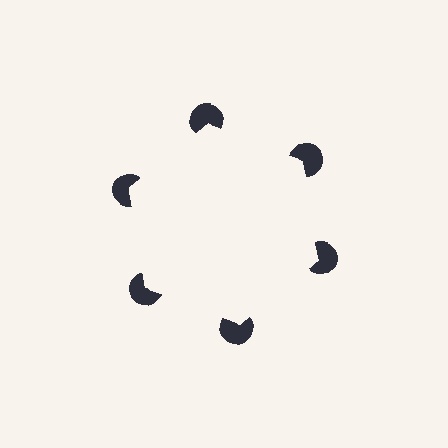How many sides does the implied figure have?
6 sides.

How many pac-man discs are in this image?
There are 6 — one at each vertex of the illusory hexagon.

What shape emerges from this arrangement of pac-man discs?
An illusory hexagon — its edges are inferred from the aligned wedge cuts in the pac-man discs, not physically drawn.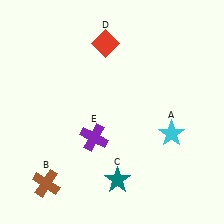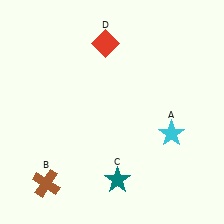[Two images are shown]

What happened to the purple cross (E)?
The purple cross (E) was removed in Image 2. It was in the bottom-left area of Image 1.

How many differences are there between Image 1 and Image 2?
There is 1 difference between the two images.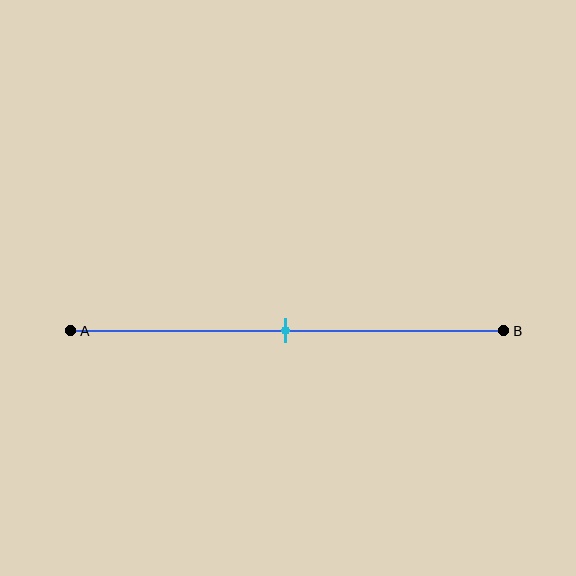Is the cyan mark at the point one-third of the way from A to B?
No, the mark is at about 50% from A, not at the 33% one-third point.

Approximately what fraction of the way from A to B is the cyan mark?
The cyan mark is approximately 50% of the way from A to B.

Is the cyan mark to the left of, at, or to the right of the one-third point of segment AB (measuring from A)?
The cyan mark is to the right of the one-third point of segment AB.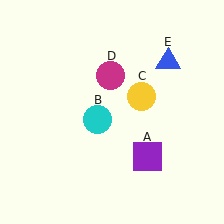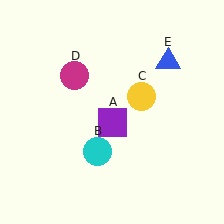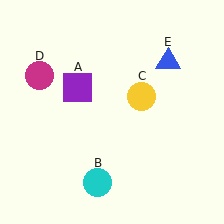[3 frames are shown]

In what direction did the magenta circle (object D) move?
The magenta circle (object D) moved left.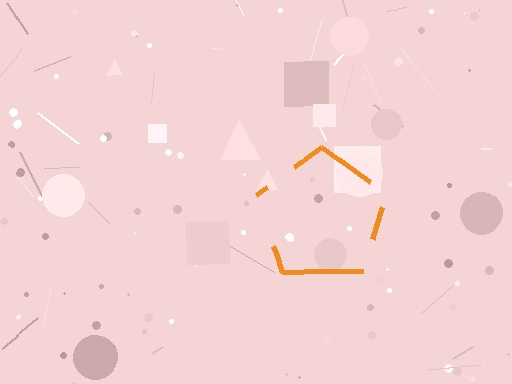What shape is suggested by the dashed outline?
The dashed outline suggests a pentagon.